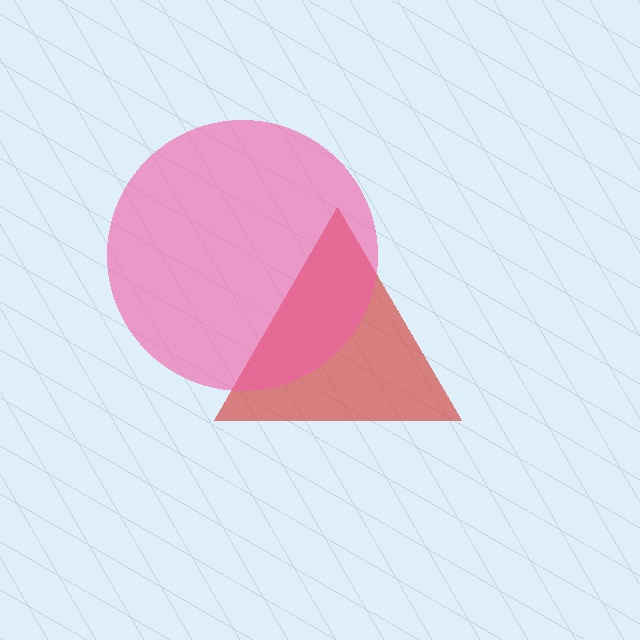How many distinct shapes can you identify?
There are 2 distinct shapes: a red triangle, a pink circle.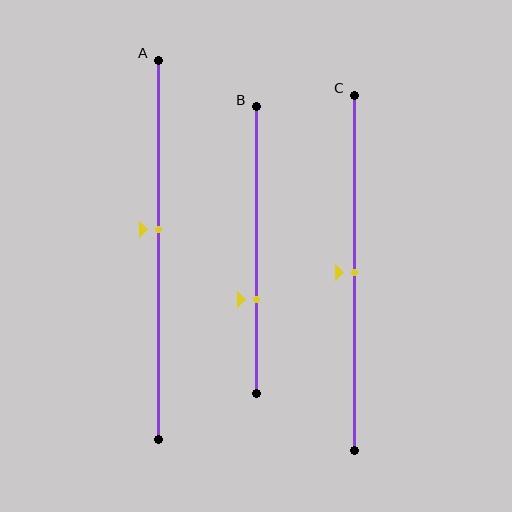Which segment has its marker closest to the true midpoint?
Segment C has its marker closest to the true midpoint.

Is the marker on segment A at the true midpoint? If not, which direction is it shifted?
No, the marker on segment A is shifted upward by about 5% of the segment length.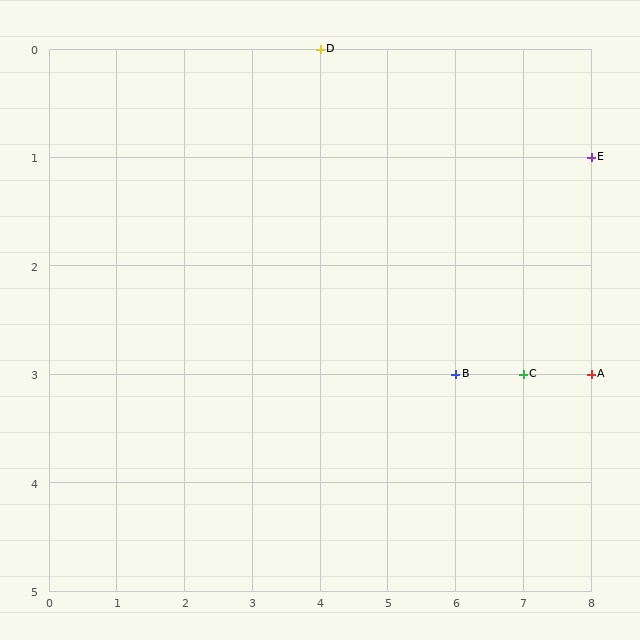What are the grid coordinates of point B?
Point B is at grid coordinates (6, 3).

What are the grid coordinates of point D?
Point D is at grid coordinates (4, 0).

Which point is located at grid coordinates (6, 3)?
Point B is at (6, 3).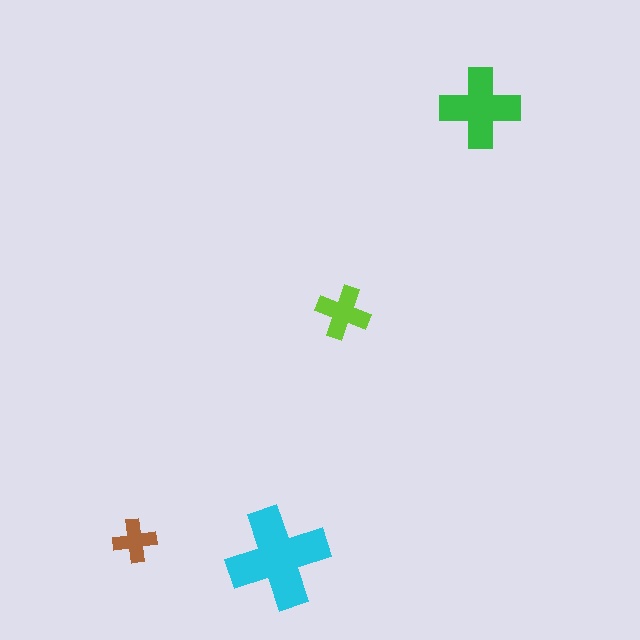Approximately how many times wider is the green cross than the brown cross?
About 2 times wider.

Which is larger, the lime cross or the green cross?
The green one.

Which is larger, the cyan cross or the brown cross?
The cyan one.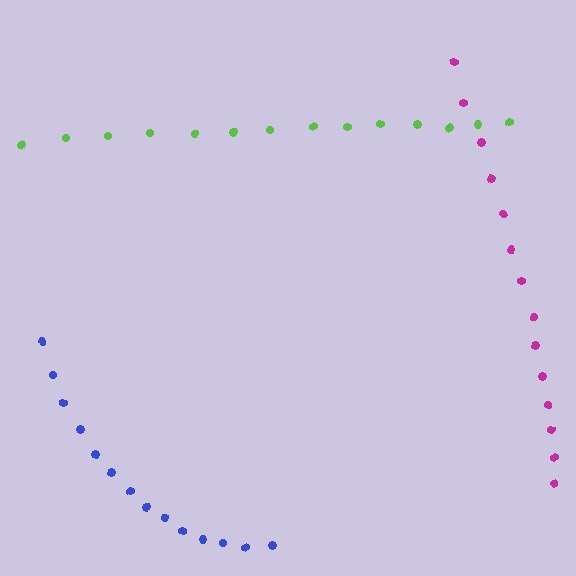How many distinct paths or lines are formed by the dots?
There are 3 distinct paths.